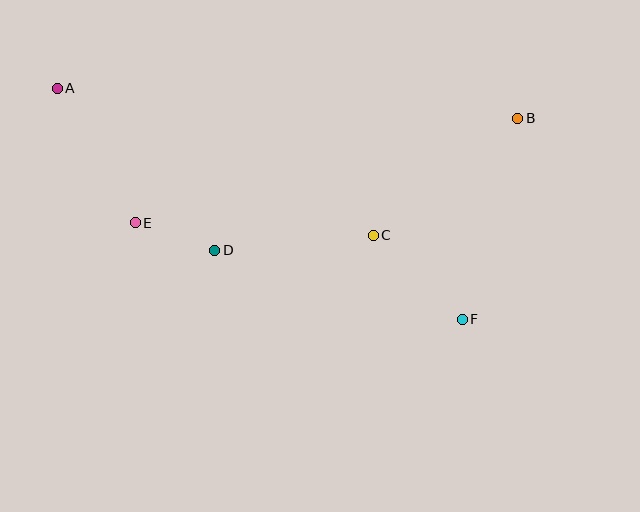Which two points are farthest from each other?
Points A and F are farthest from each other.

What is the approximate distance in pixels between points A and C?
The distance between A and C is approximately 349 pixels.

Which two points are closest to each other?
Points D and E are closest to each other.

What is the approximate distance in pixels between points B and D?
The distance between B and D is approximately 330 pixels.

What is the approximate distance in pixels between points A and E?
The distance between A and E is approximately 156 pixels.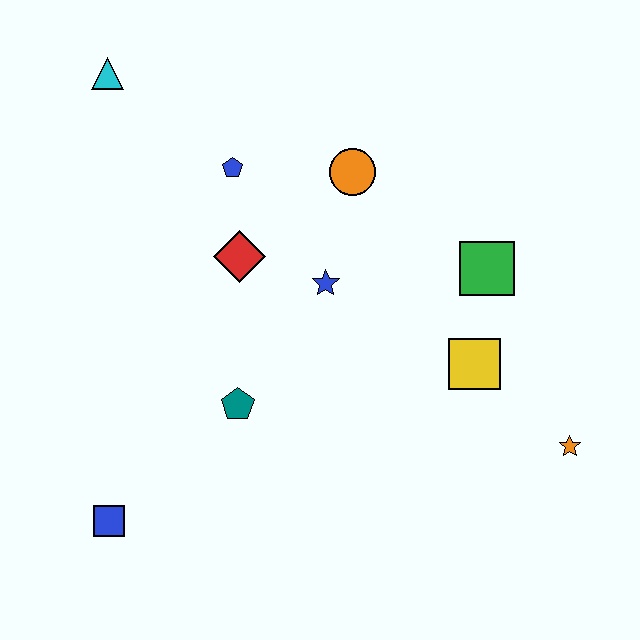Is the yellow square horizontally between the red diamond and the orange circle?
No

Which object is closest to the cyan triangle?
The blue pentagon is closest to the cyan triangle.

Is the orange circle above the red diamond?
Yes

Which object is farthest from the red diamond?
The orange star is farthest from the red diamond.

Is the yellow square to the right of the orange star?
No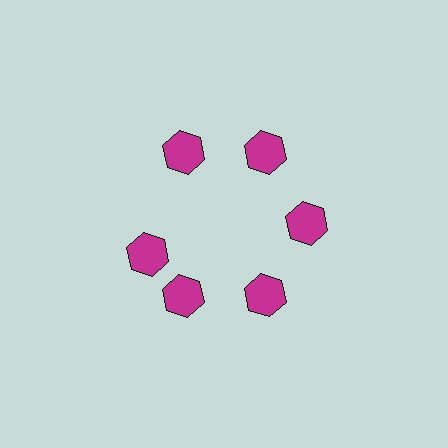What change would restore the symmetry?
The symmetry would be restored by rotating it back into even spacing with its neighbors so that all 6 hexagons sit at equal angles and equal distance from the center.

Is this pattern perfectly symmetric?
No. The 6 magenta hexagons are arranged in a ring, but one element near the 9 o'clock position is rotated out of alignment along the ring, breaking the 6-fold rotational symmetry.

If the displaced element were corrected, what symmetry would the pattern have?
It would have 6-fold rotational symmetry — the pattern would map onto itself every 60 degrees.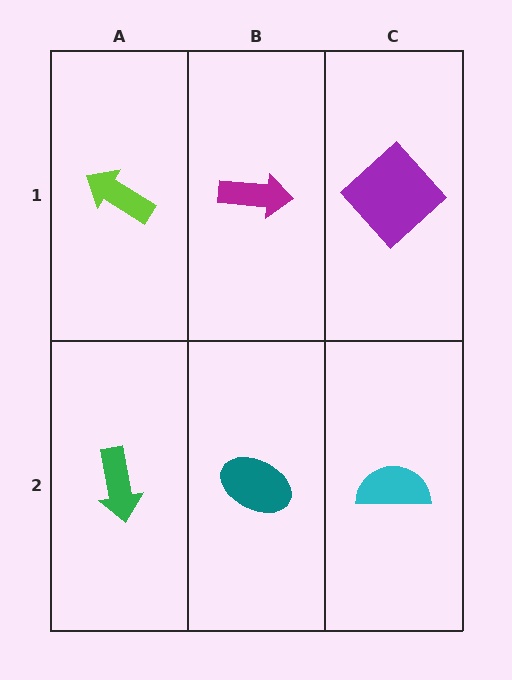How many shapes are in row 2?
3 shapes.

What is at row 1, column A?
A lime arrow.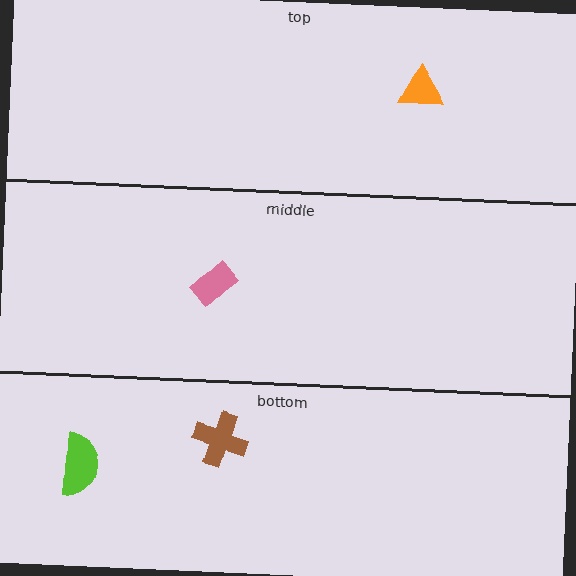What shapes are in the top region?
The orange triangle.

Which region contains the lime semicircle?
The bottom region.